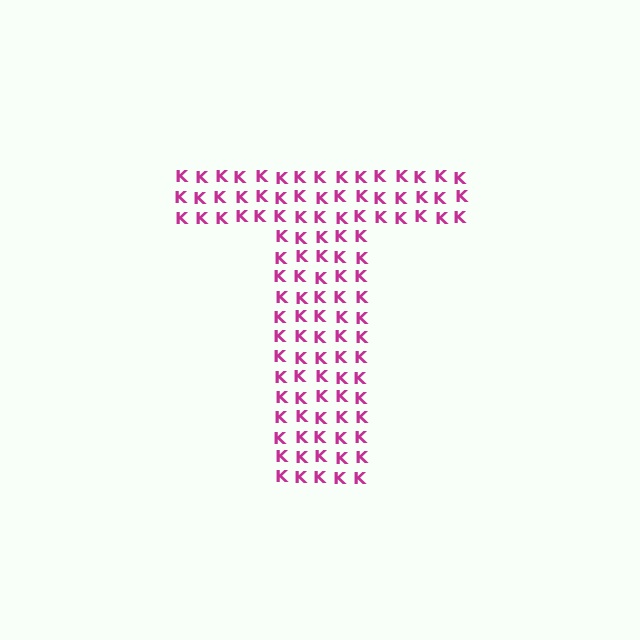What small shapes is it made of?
It is made of small letter K's.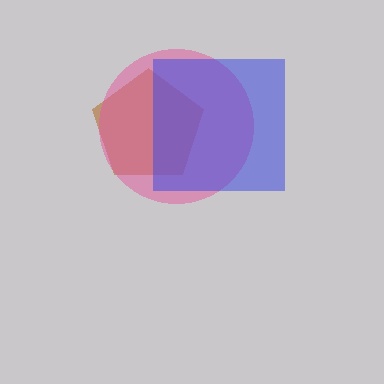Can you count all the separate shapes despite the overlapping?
Yes, there are 3 separate shapes.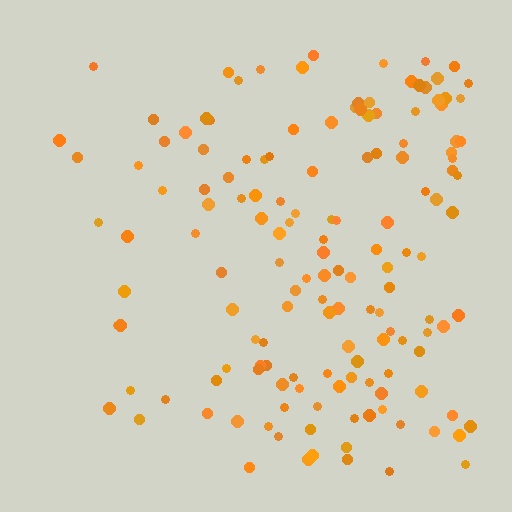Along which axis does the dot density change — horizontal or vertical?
Horizontal.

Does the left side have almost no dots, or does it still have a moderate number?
Still a moderate number, just noticeably fewer than the right.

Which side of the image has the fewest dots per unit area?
The left.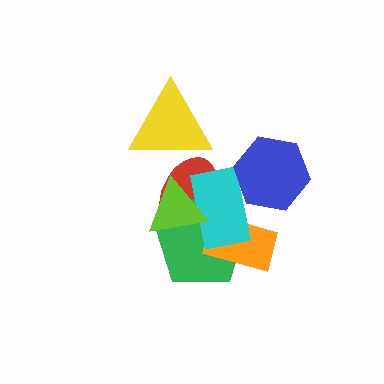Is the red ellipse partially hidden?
Yes, it is partially covered by another shape.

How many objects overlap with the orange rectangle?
2 objects overlap with the orange rectangle.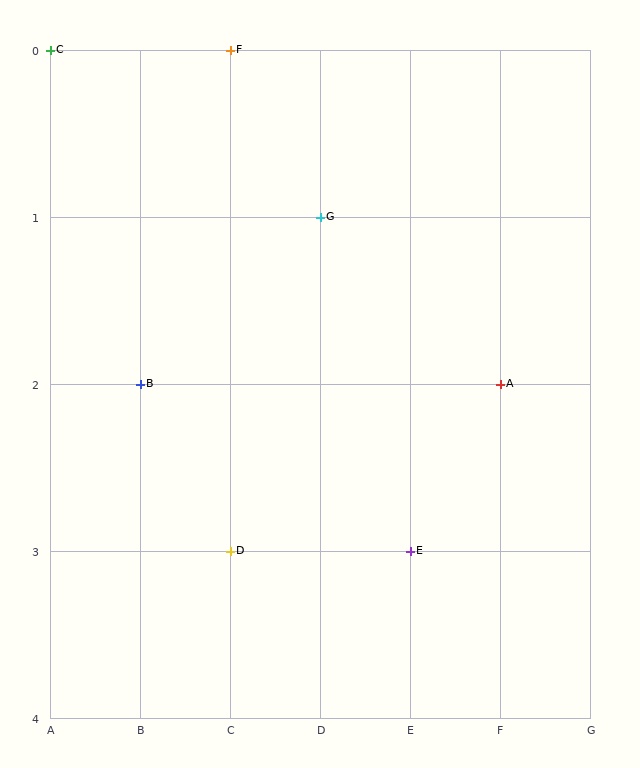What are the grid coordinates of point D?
Point D is at grid coordinates (C, 3).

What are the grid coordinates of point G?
Point G is at grid coordinates (D, 1).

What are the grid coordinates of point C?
Point C is at grid coordinates (A, 0).